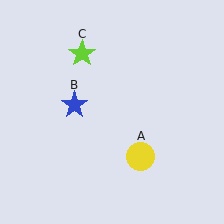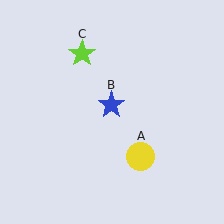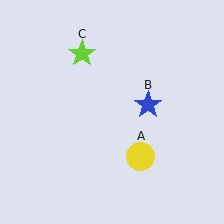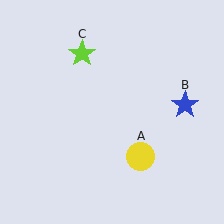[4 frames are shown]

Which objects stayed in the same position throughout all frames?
Yellow circle (object A) and lime star (object C) remained stationary.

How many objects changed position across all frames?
1 object changed position: blue star (object B).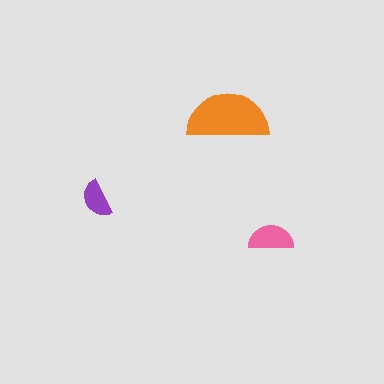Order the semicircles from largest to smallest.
the orange one, the pink one, the purple one.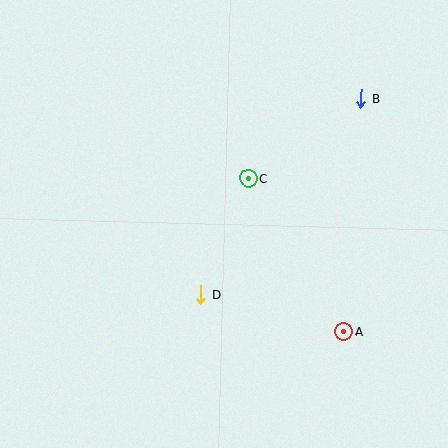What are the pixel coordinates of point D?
Point D is at (201, 295).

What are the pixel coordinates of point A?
Point A is at (344, 331).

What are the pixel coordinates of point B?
Point B is at (361, 98).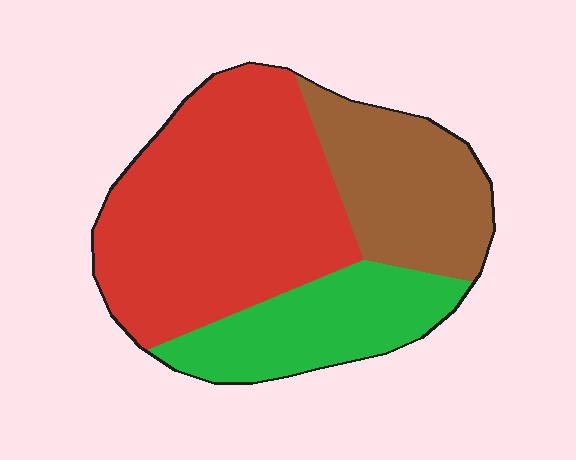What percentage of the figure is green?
Green takes up about one quarter (1/4) of the figure.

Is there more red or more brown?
Red.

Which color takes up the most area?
Red, at roughly 50%.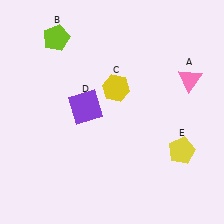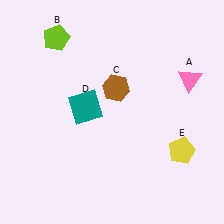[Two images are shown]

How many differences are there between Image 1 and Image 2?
There are 2 differences between the two images.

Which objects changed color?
C changed from yellow to brown. D changed from purple to teal.